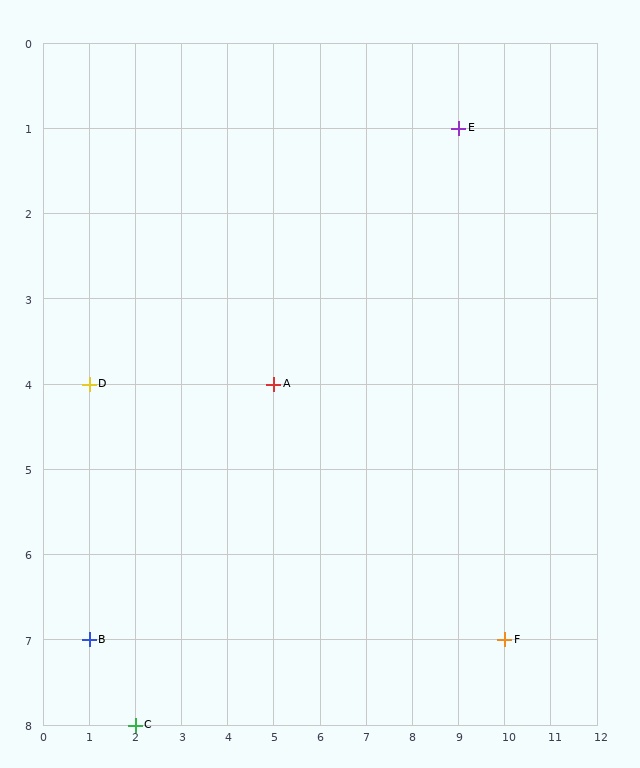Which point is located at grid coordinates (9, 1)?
Point E is at (9, 1).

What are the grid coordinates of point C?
Point C is at grid coordinates (2, 8).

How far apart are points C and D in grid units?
Points C and D are 1 column and 4 rows apart (about 4.1 grid units diagonally).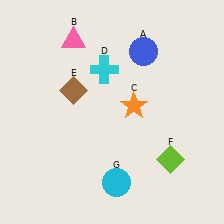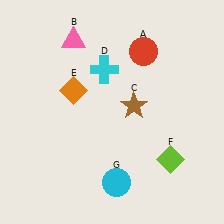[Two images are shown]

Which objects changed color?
A changed from blue to red. C changed from orange to brown. E changed from brown to orange.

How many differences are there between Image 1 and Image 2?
There are 3 differences between the two images.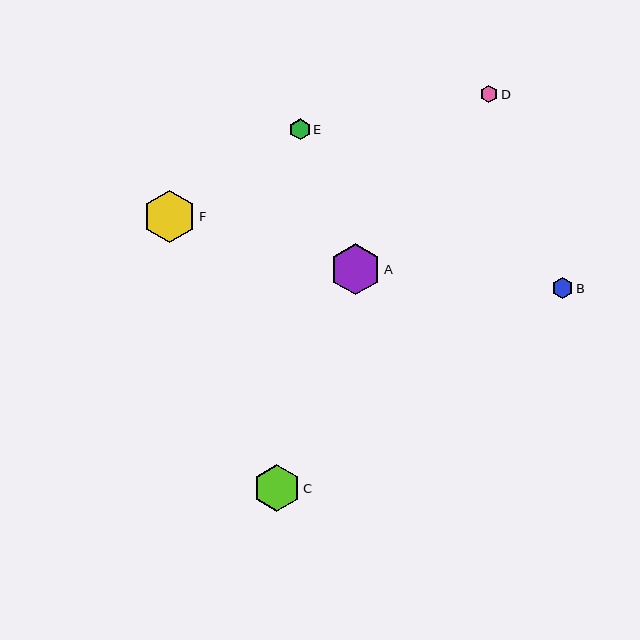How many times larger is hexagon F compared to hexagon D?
Hexagon F is approximately 2.9 times the size of hexagon D.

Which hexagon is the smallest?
Hexagon D is the smallest with a size of approximately 18 pixels.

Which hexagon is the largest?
Hexagon F is the largest with a size of approximately 52 pixels.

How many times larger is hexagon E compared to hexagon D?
Hexagon E is approximately 1.2 times the size of hexagon D.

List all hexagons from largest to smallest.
From largest to smallest: F, A, C, B, E, D.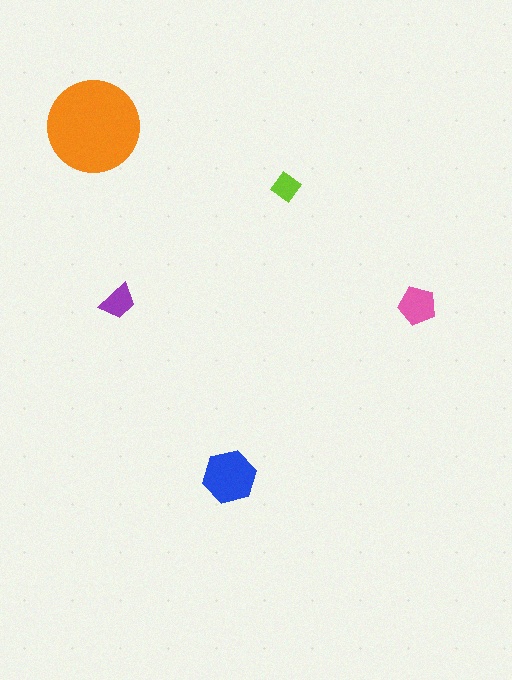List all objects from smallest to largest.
The lime diamond, the purple trapezoid, the pink pentagon, the blue hexagon, the orange circle.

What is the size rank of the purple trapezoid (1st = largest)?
4th.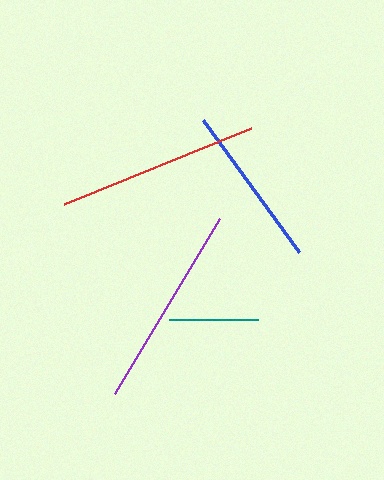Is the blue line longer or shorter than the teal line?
The blue line is longer than the teal line.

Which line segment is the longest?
The purple line is the longest at approximately 204 pixels.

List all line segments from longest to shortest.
From longest to shortest: purple, red, blue, teal.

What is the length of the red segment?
The red segment is approximately 202 pixels long.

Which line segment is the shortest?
The teal line is the shortest at approximately 89 pixels.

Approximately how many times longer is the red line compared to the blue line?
The red line is approximately 1.2 times the length of the blue line.